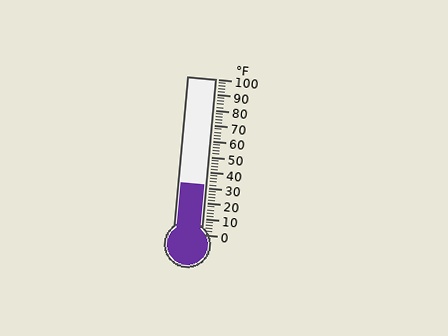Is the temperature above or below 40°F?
The temperature is below 40°F.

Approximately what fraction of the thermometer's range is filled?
The thermometer is filled to approximately 30% of its range.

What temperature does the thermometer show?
The thermometer shows approximately 32°F.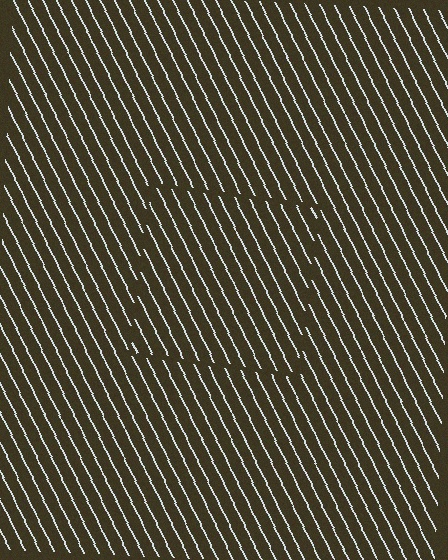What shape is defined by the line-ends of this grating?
An illusory square. The interior of the shape contains the same grating, shifted by half a period — the contour is defined by the phase discontinuity where line-ends from the inner and outer gratings abut.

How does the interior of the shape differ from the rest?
The interior of the shape contains the same grating, shifted by half a period — the contour is defined by the phase discontinuity where line-ends from the inner and outer gratings abut.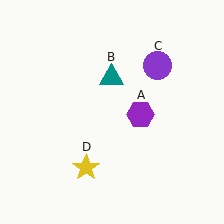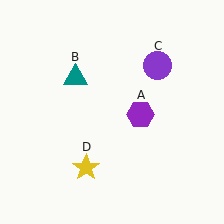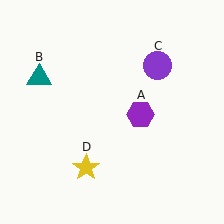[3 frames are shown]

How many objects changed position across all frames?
1 object changed position: teal triangle (object B).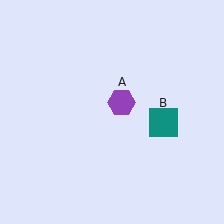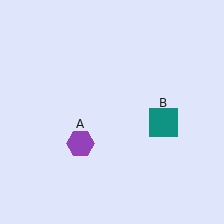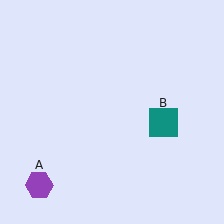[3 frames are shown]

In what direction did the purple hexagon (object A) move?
The purple hexagon (object A) moved down and to the left.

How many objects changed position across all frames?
1 object changed position: purple hexagon (object A).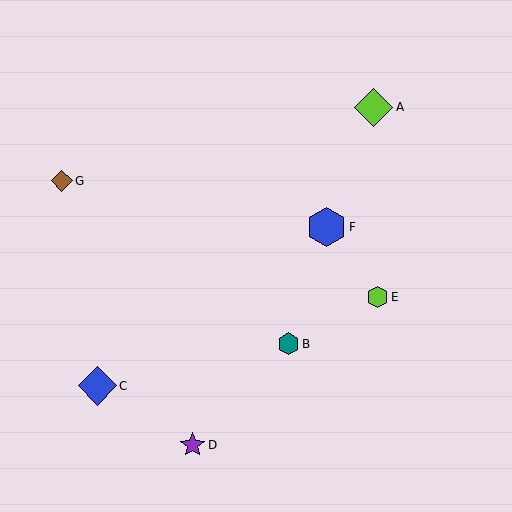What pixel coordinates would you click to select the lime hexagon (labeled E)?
Click at (378, 297) to select the lime hexagon E.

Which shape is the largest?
The blue hexagon (labeled F) is the largest.